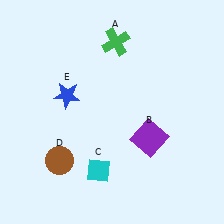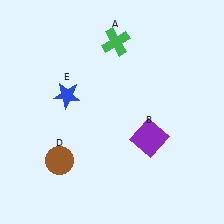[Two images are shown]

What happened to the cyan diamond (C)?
The cyan diamond (C) was removed in Image 2. It was in the bottom-left area of Image 1.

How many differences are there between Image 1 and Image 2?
There is 1 difference between the two images.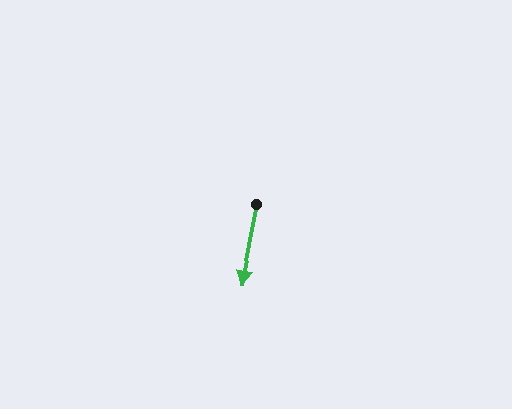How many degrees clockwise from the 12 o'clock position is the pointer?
Approximately 191 degrees.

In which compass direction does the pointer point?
South.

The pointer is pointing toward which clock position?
Roughly 6 o'clock.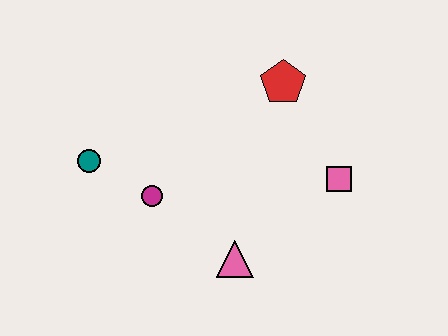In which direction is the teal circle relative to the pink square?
The teal circle is to the left of the pink square.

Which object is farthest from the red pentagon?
The teal circle is farthest from the red pentagon.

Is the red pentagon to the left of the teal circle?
No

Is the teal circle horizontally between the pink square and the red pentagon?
No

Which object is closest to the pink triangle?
The magenta circle is closest to the pink triangle.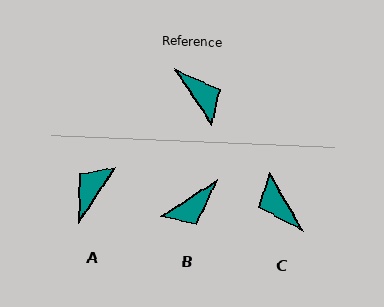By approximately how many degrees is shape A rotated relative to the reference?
Approximately 113 degrees counter-clockwise.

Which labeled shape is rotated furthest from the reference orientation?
C, about 176 degrees away.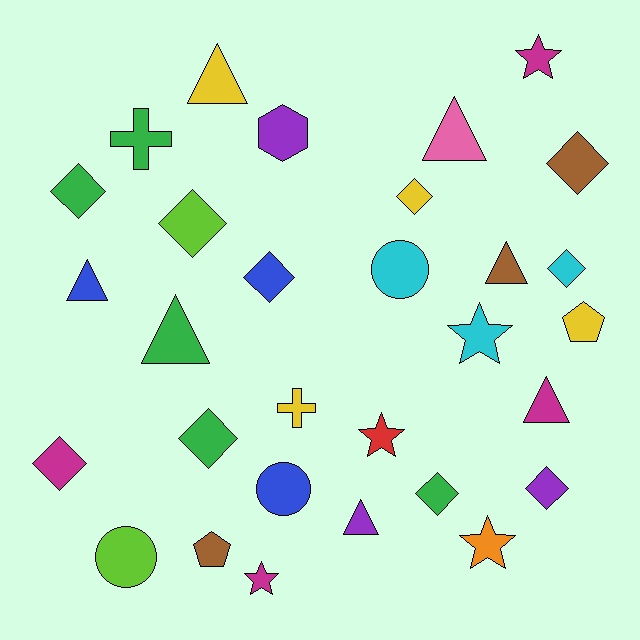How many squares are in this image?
There are no squares.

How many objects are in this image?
There are 30 objects.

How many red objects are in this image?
There is 1 red object.